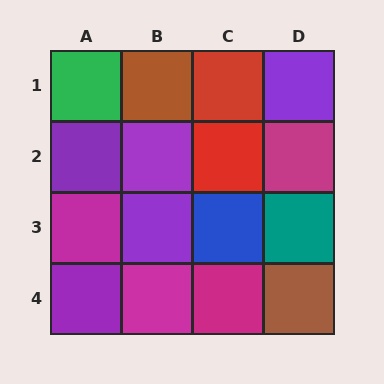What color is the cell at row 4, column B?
Magenta.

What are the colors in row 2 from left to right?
Purple, purple, red, magenta.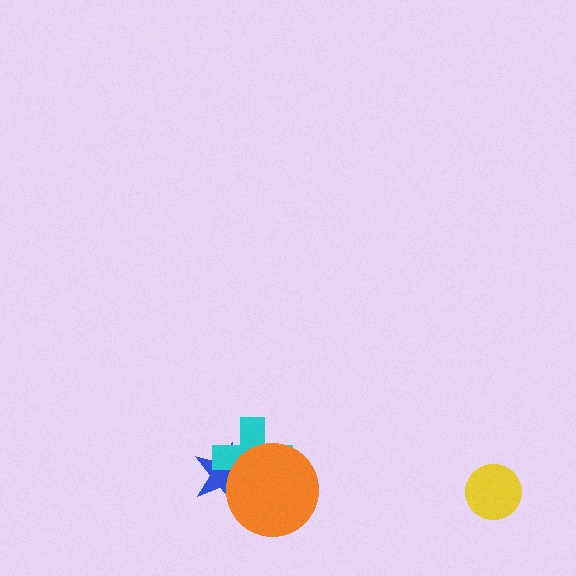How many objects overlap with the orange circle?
2 objects overlap with the orange circle.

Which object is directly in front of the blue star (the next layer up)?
The cyan cross is directly in front of the blue star.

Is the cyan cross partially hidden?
Yes, it is partially covered by another shape.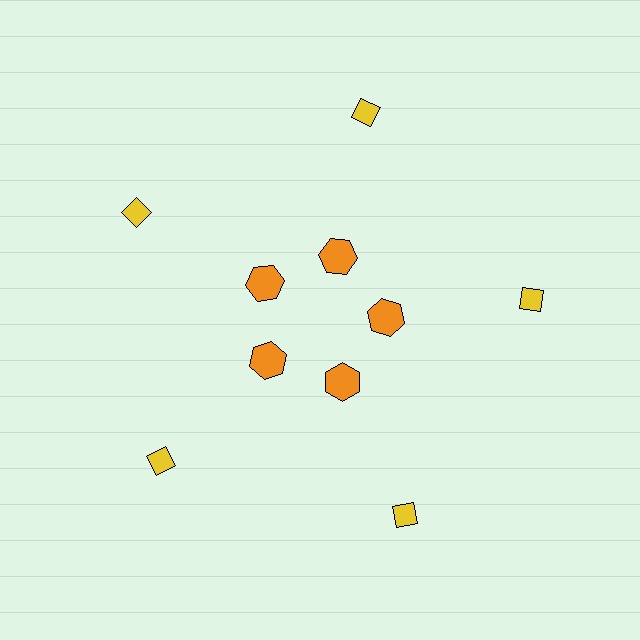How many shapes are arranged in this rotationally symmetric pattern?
There are 10 shapes, arranged in 5 groups of 2.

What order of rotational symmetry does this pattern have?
This pattern has 5-fold rotational symmetry.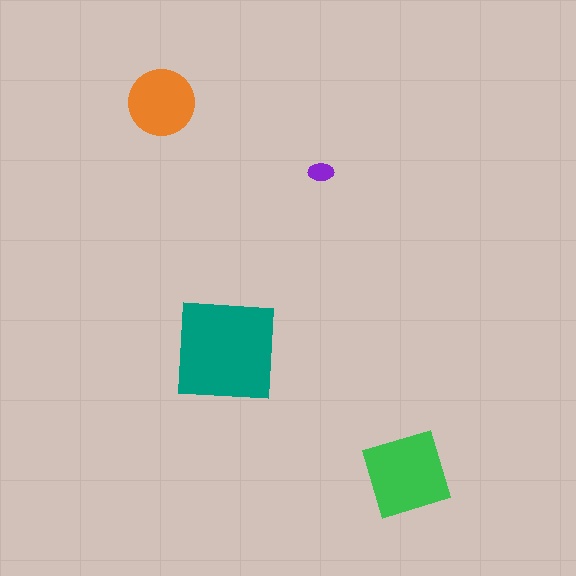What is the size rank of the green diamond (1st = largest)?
2nd.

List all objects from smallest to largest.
The purple ellipse, the orange circle, the green diamond, the teal square.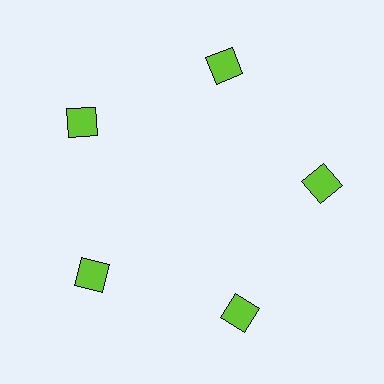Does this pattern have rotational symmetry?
Yes, this pattern has 5-fold rotational symmetry. It looks the same after rotating 72 degrees around the center.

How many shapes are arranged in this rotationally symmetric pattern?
There are 5 shapes, arranged in 5 groups of 1.